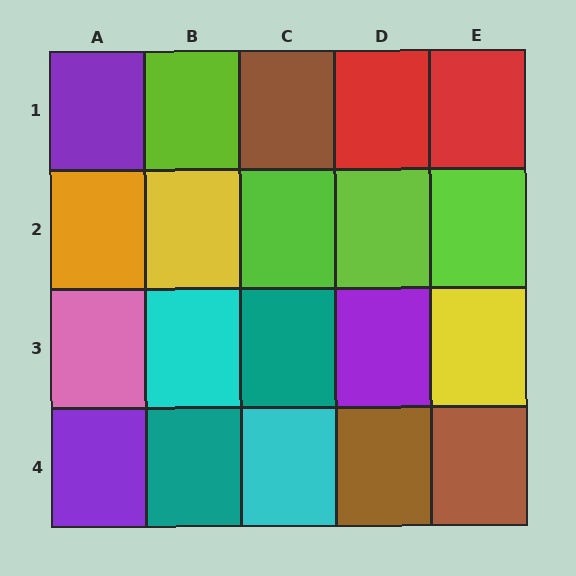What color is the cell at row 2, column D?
Lime.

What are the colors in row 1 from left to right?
Purple, lime, brown, red, red.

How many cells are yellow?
2 cells are yellow.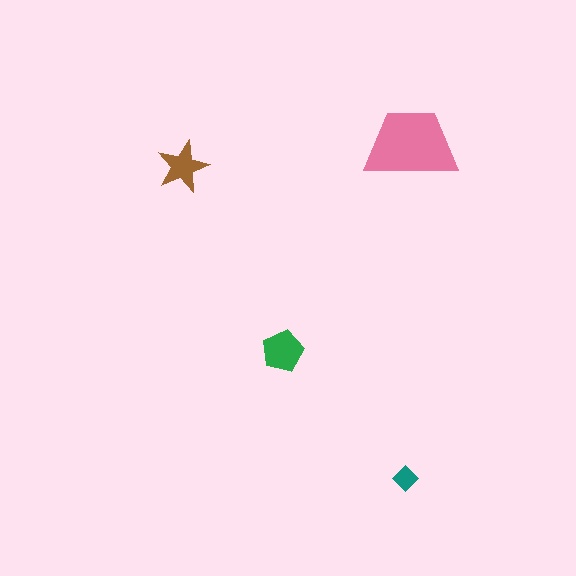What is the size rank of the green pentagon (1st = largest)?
2nd.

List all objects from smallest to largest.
The teal diamond, the brown star, the green pentagon, the pink trapezoid.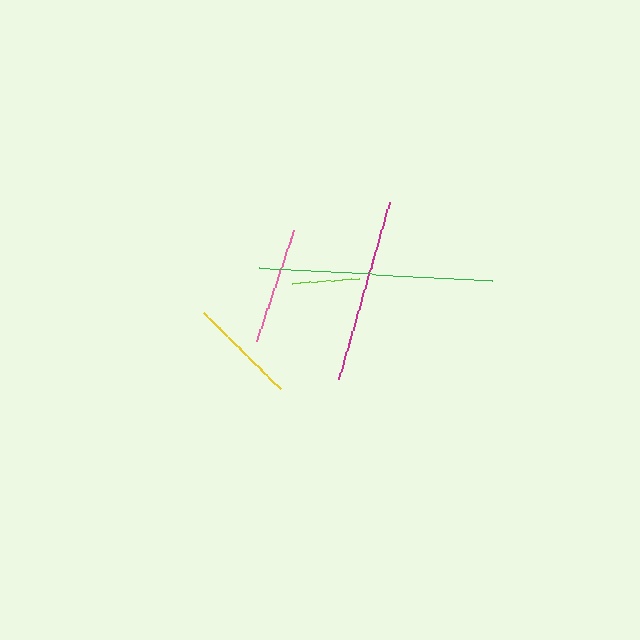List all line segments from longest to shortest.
From longest to shortest: green, magenta, pink, yellow, lime.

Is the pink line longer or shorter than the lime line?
The pink line is longer than the lime line.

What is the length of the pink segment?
The pink segment is approximately 117 pixels long.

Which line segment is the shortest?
The lime line is the shortest at approximately 68 pixels.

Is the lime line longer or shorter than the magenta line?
The magenta line is longer than the lime line.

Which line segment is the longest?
The green line is the longest at approximately 233 pixels.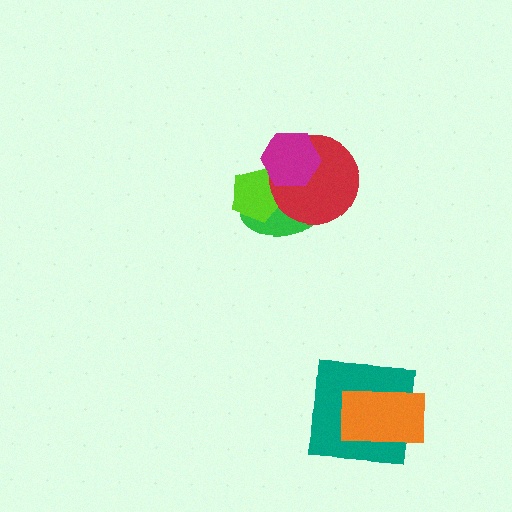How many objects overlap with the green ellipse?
3 objects overlap with the green ellipse.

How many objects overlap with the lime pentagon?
3 objects overlap with the lime pentagon.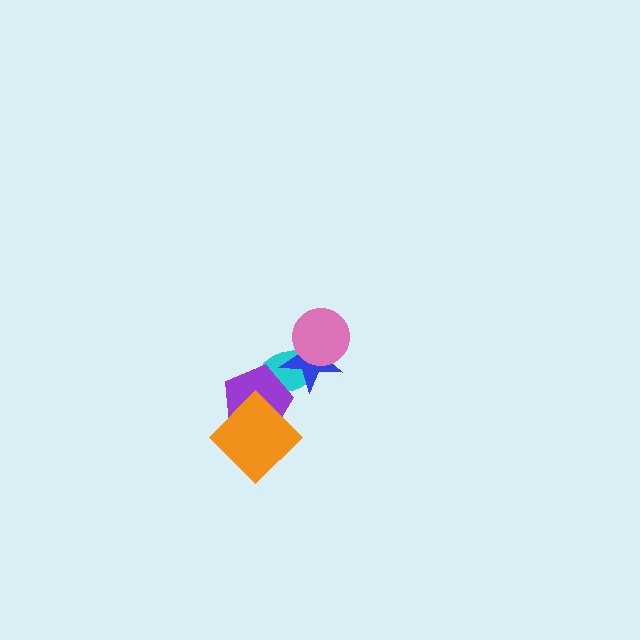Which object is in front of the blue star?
The pink circle is in front of the blue star.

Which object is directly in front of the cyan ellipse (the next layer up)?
The purple pentagon is directly in front of the cyan ellipse.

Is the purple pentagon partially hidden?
Yes, it is partially covered by another shape.